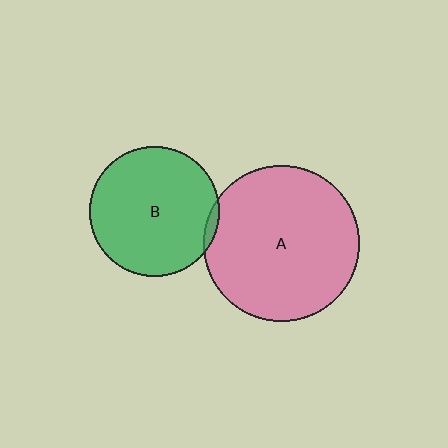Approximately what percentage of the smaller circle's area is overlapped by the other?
Approximately 5%.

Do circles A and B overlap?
Yes.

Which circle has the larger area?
Circle A (pink).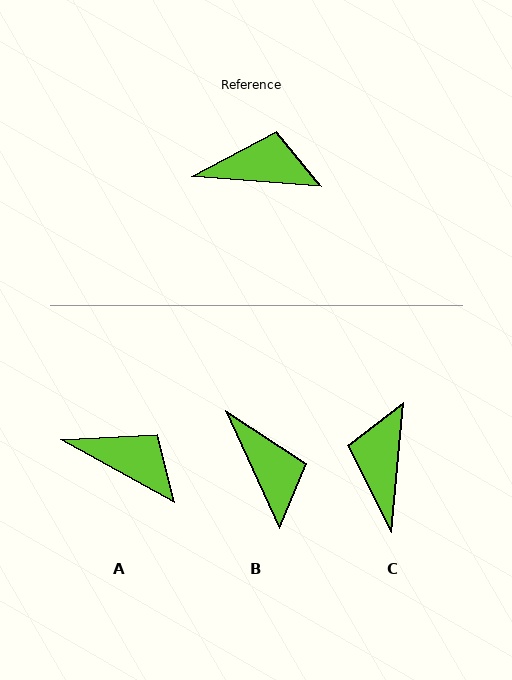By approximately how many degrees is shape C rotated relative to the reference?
Approximately 89 degrees counter-clockwise.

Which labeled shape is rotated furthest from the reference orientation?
C, about 89 degrees away.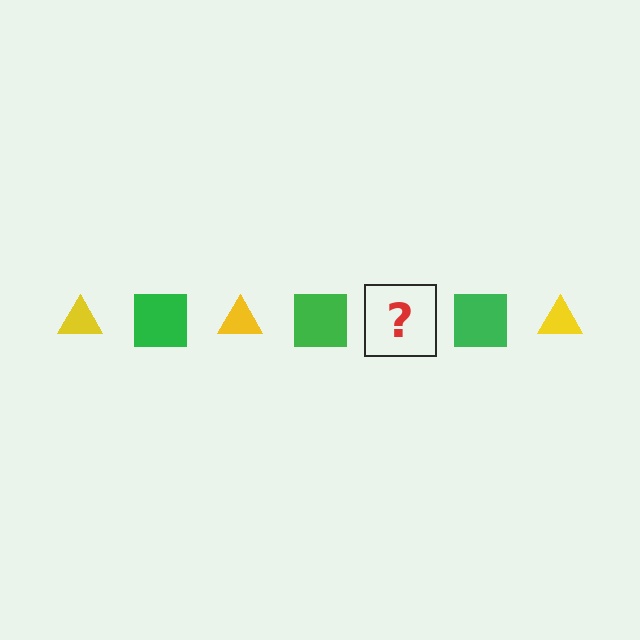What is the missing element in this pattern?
The missing element is a yellow triangle.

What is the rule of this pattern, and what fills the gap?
The rule is that the pattern alternates between yellow triangle and green square. The gap should be filled with a yellow triangle.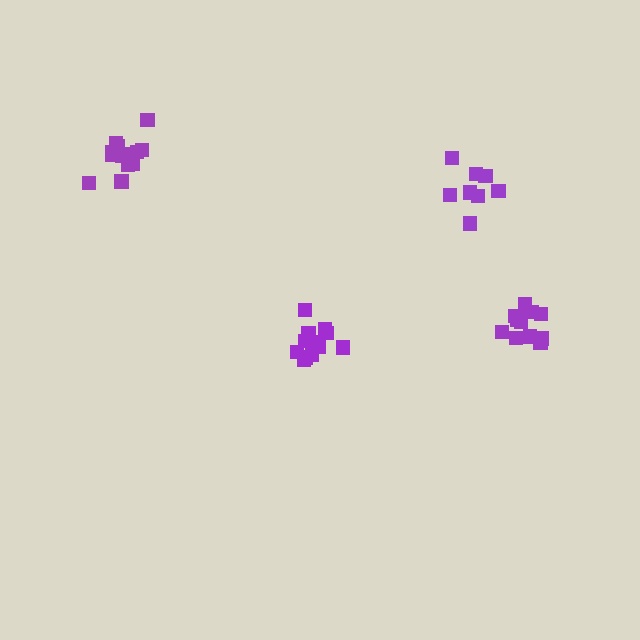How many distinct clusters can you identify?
There are 4 distinct clusters.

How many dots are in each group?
Group 1: 11 dots, Group 2: 8 dots, Group 3: 14 dots, Group 4: 14 dots (47 total).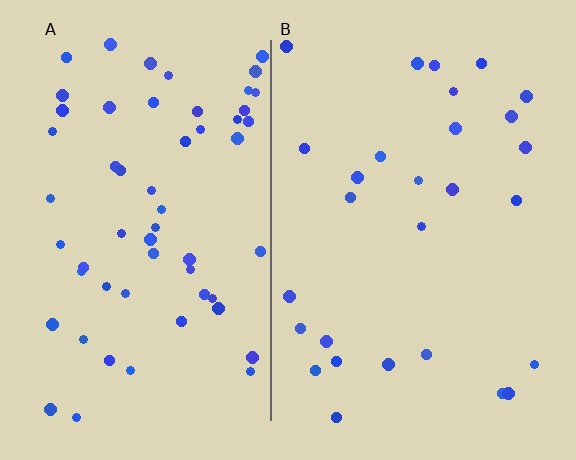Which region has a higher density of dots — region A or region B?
A (the left).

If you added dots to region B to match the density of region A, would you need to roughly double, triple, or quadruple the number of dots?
Approximately double.